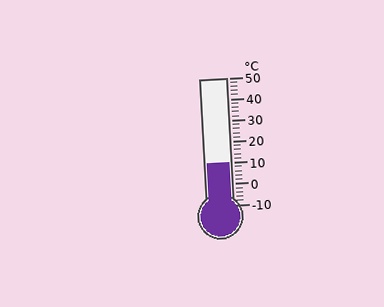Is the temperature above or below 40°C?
The temperature is below 40°C.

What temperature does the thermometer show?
The thermometer shows approximately 10°C.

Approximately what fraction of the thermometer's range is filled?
The thermometer is filled to approximately 35% of its range.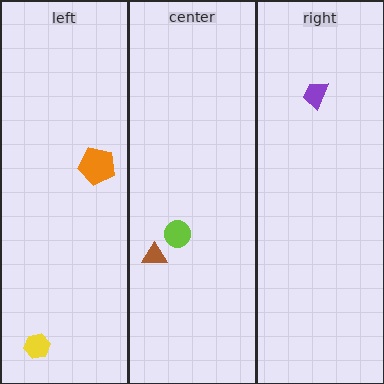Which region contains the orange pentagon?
The left region.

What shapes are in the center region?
The lime circle, the brown triangle.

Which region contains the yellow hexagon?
The left region.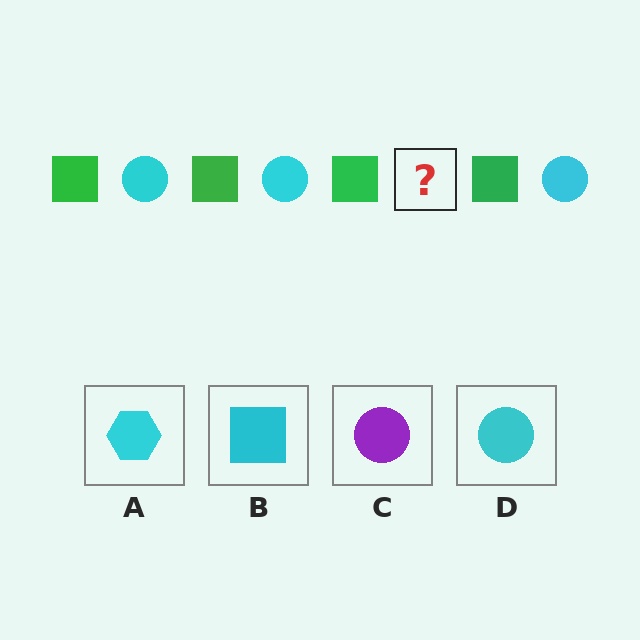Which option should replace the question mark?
Option D.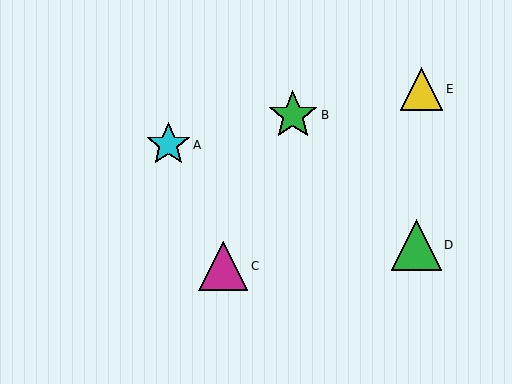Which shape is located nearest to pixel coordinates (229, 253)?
The magenta triangle (labeled C) at (223, 266) is nearest to that location.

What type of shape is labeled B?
Shape B is a green star.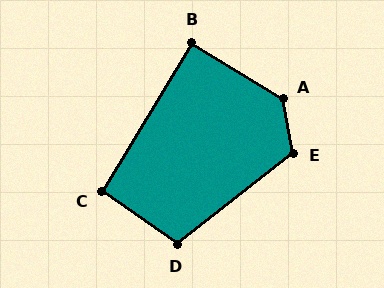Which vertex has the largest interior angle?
A, at approximately 132 degrees.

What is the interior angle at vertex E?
Approximately 118 degrees (obtuse).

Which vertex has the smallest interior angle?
B, at approximately 89 degrees.